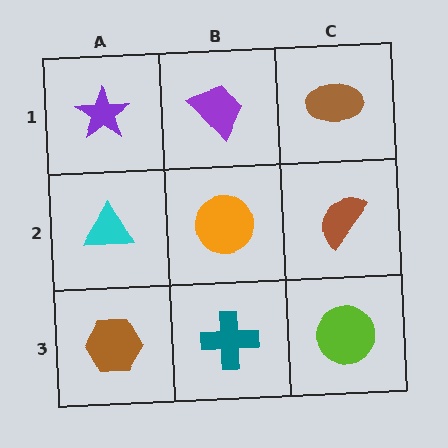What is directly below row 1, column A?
A cyan triangle.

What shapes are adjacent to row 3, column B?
An orange circle (row 2, column B), a brown hexagon (row 3, column A), a lime circle (row 3, column C).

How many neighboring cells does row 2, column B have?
4.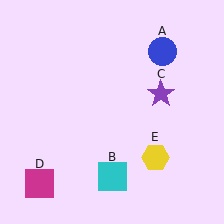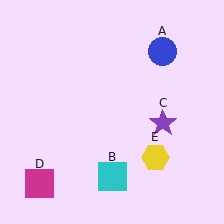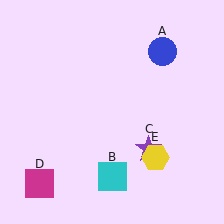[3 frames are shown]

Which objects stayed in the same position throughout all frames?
Blue circle (object A) and cyan square (object B) and magenta square (object D) and yellow hexagon (object E) remained stationary.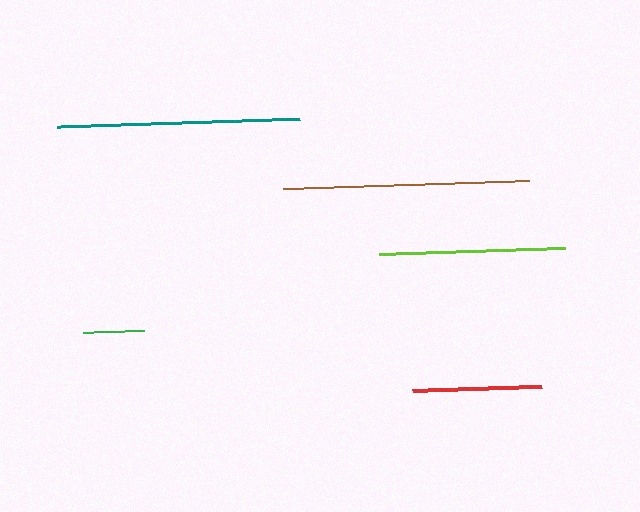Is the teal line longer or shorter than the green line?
The teal line is longer than the green line.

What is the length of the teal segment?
The teal segment is approximately 244 pixels long.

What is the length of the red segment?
The red segment is approximately 129 pixels long.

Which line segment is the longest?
The brown line is the longest at approximately 246 pixels.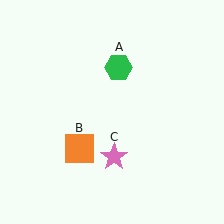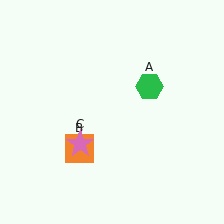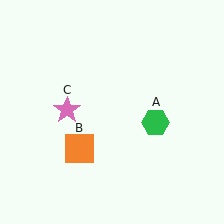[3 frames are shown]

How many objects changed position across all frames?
2 objects changed position: green hexagon (object A), pink star (object C).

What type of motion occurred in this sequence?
The green hexagon (object A), pink star (object C) rotated clockwise around the center of the scene.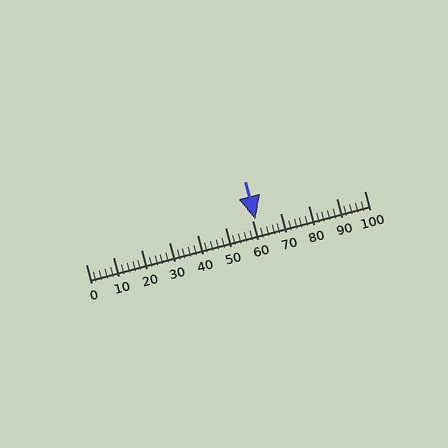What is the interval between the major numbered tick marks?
The major tick marks are spaced 10 units apart.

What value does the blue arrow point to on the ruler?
The blue arrow points to approximately 61.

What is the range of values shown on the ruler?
The ruler shows values from 0 to 100.